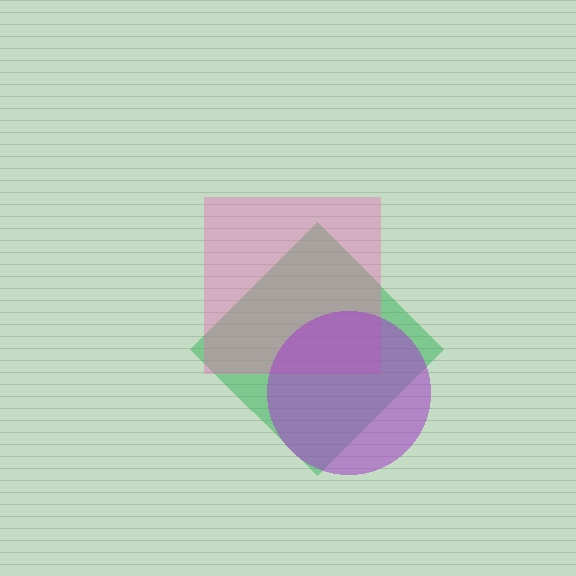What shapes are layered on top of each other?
The layered shapes are: a green diamond, a pink square, a purple circle.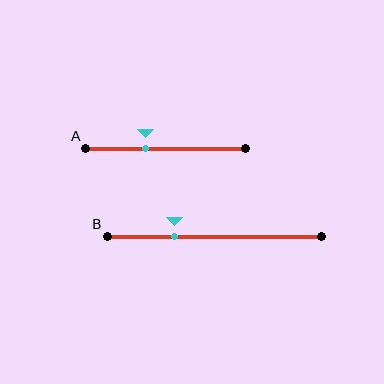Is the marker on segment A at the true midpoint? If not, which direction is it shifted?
No, the marker on segment A is shifted to the left by about 13% of the segment length.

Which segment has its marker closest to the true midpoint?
Segment A has its marker closest to the true midpoint.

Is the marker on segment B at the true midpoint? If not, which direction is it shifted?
No, the marker on segment B is shifted to the left by about 19% of the segment length.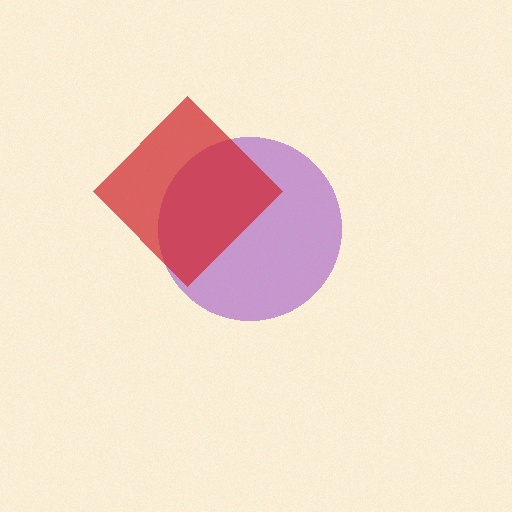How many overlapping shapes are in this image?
There are 2 overlapping shapes in the image.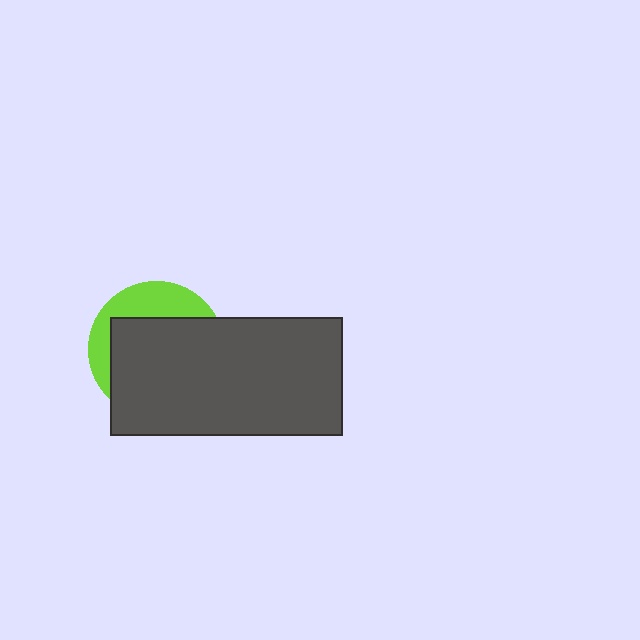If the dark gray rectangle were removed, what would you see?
You would see the complete lime circle.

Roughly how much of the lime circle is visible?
A small part of it is visible (roughly 30%).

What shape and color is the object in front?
The object in front is a dark gray rectangle.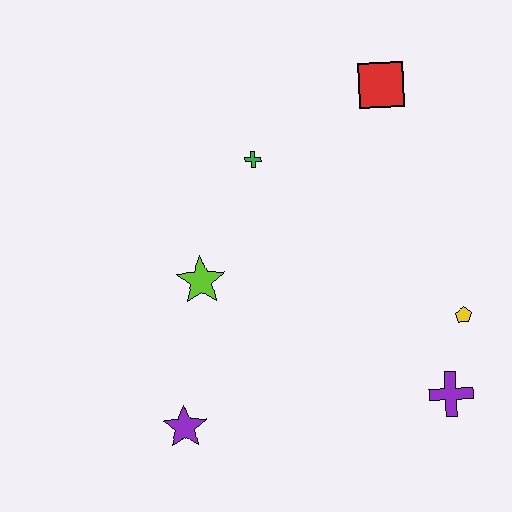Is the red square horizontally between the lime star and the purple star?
No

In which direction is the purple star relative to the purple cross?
The purple star is to the left of the purple cross.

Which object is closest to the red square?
The green cross is closest to the red square.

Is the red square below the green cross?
No